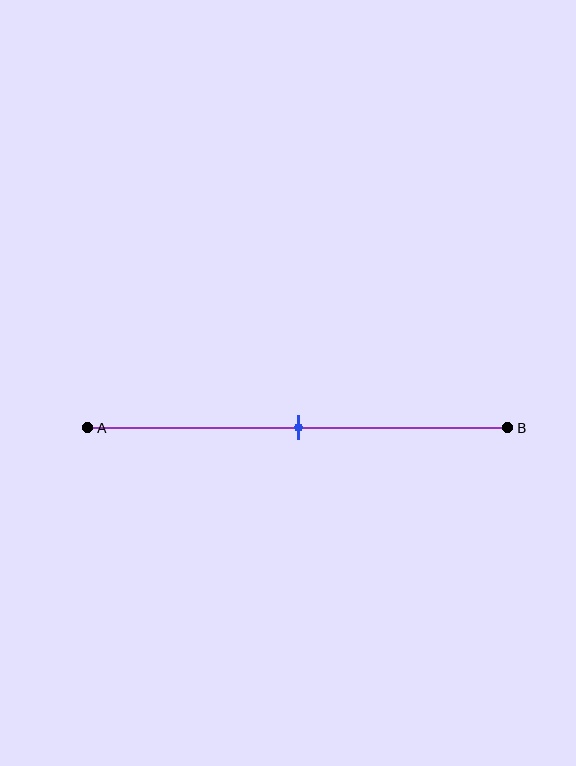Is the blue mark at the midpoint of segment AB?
Yes, the mark is approximately at the midpoint.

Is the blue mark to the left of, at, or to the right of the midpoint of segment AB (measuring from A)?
The blue mark is approximately at the midpoint of segment AB.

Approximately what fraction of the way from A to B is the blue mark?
The blue mark is approximately 50% of the way from A to B.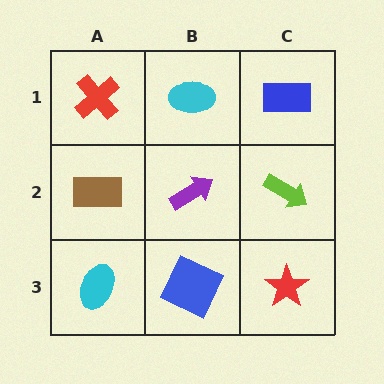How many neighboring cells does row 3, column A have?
2.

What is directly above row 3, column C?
A lime arrow.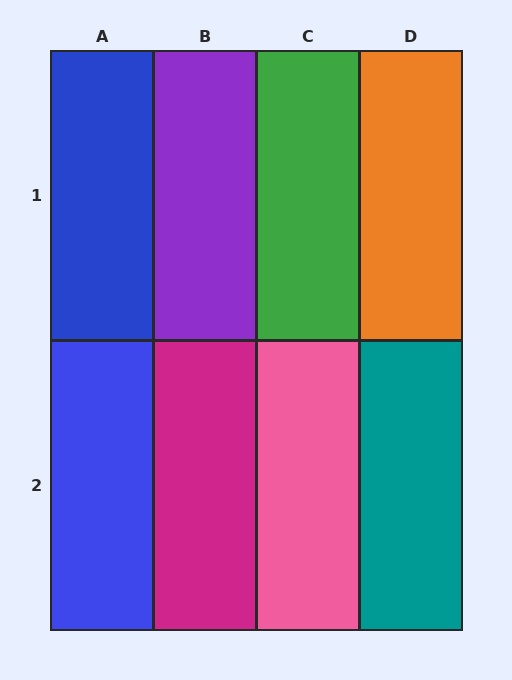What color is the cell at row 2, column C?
Pink.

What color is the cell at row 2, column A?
Blue.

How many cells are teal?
1 cell is teal.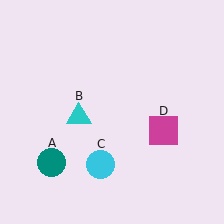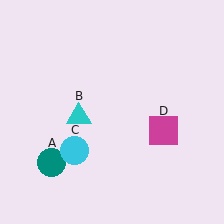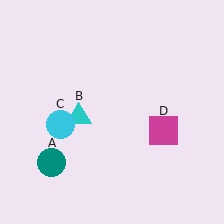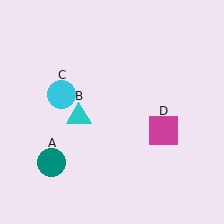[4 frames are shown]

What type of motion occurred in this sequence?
The cyan circle (object C) rotated clockwise around the center of the scene.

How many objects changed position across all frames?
1 object changed position: cyan circle (object C).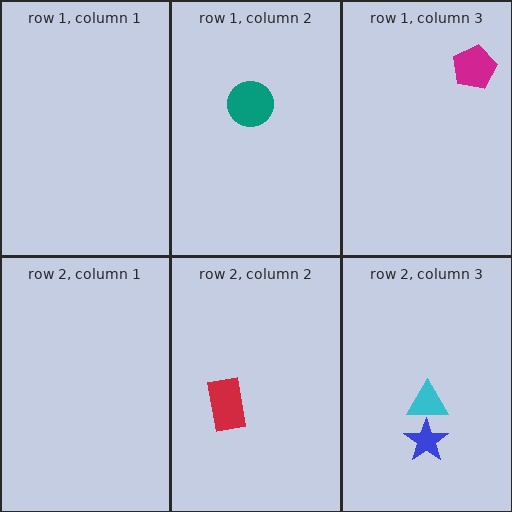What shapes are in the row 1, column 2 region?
The teal circle.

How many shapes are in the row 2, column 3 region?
2.